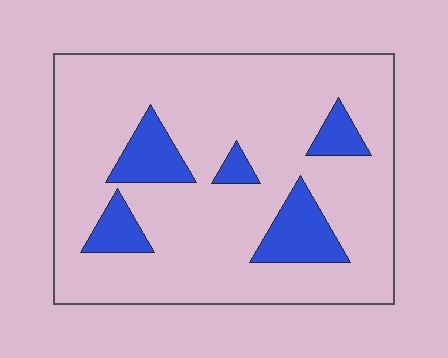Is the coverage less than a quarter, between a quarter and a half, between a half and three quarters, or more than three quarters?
Less than a quarter.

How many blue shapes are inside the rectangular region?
5.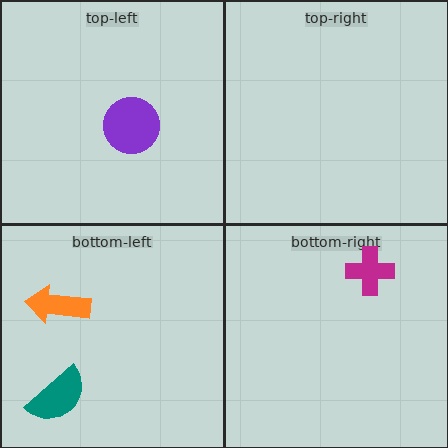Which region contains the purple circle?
The top-left region.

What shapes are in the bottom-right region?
The magenta cross.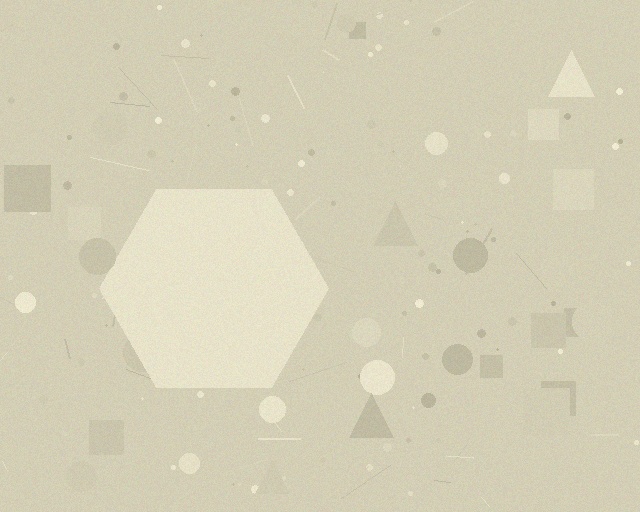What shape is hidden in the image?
A hexagon is hidden in the image.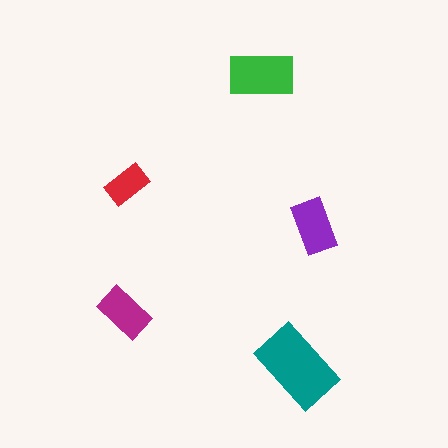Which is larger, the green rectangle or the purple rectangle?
The green one.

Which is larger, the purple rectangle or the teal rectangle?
The teal one.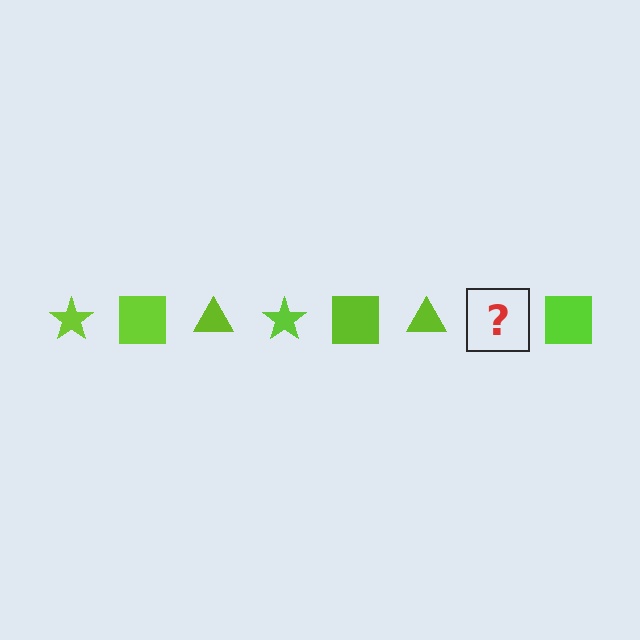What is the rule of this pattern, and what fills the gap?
The rule is that the pattern cycles through star, square, triangle shapes in lime. The gap should be filled with a lime star.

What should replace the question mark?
The question mark should be replaced with a lime star.